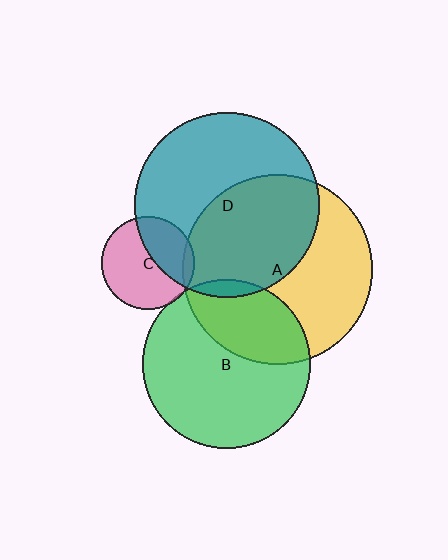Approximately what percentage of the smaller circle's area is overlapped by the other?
Approximately 5%.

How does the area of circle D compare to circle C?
Approximately 4.0 times.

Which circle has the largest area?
Circle A (yellow).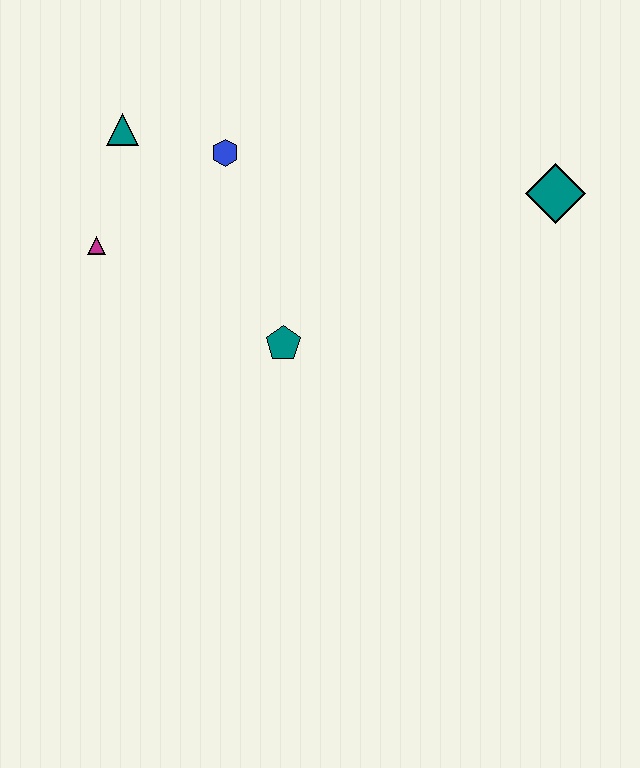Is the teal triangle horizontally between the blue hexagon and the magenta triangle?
Yes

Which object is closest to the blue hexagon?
The teal triangle is closest to the blue hexagon.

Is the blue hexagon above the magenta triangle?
Yes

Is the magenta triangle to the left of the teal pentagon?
Yes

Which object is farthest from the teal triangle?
The teal diamond is farthest from the teal triangle.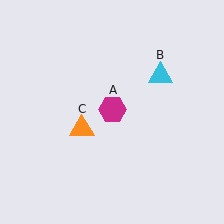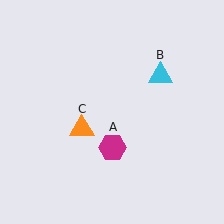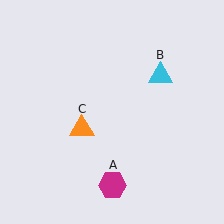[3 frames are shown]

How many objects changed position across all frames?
1 object changed position: magenta hexagon (object A).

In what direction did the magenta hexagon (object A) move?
The magenta hexagon (object A) moved down.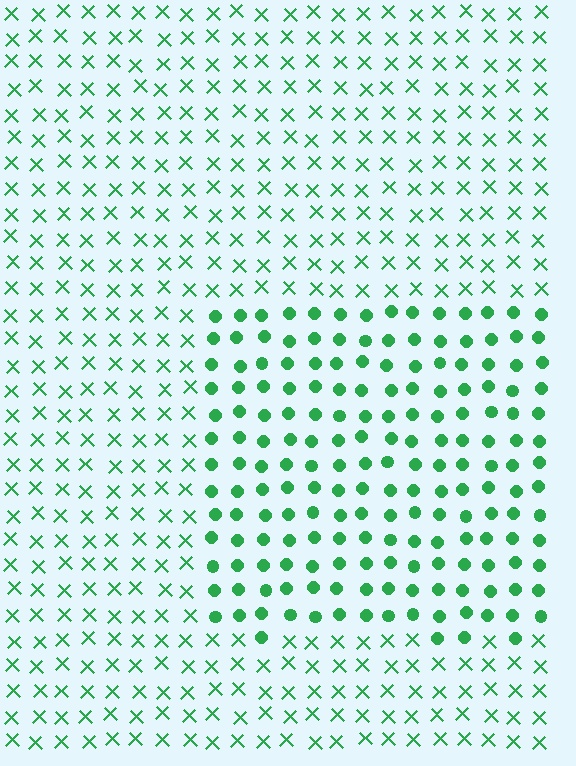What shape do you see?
I see a rectangle.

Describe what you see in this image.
The image is filled with small green elements arranged in a uniform grid. A rectangle-shaped region contains circles, while the surrounding area contains X marks. The boundary is defined purely by the change in element shape.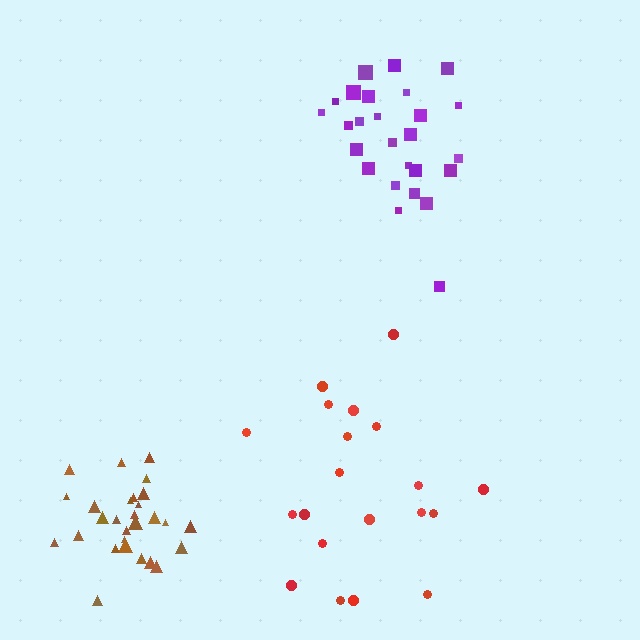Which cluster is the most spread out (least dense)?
Red.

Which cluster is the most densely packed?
Brown.